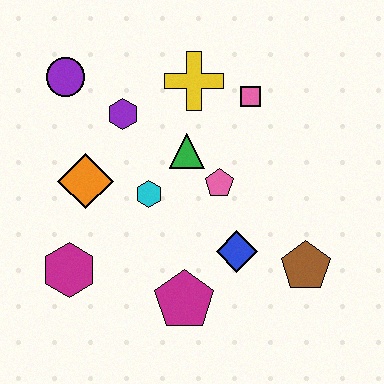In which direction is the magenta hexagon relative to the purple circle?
The magenta hexagon is below the purple circle.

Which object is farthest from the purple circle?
The brown pentagon is farthest from the purple circle.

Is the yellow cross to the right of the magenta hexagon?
Yes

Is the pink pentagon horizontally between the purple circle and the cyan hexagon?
No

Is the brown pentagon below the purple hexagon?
Yes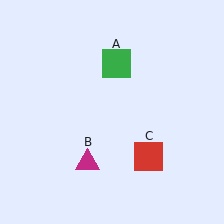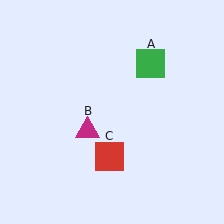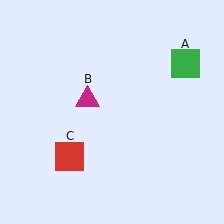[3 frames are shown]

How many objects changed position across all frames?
3 objects changed position: green square (object A), magenta triangle (object B), red square (object C).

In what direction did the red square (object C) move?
The red square (object C) moved left.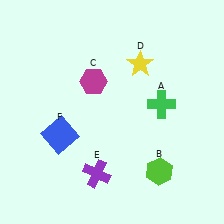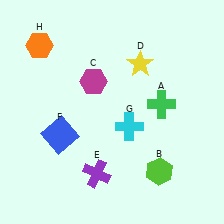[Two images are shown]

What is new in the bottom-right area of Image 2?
A cyan cross (G) was added in the bottom-right area of Image 2.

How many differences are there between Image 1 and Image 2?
There are 2 differences between the two images.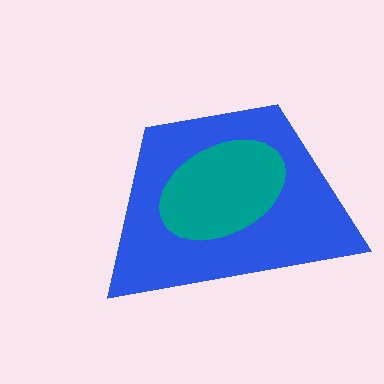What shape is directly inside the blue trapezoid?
The teal ellipse.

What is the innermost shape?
The teal ellipse.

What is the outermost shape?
The blue trapezoid.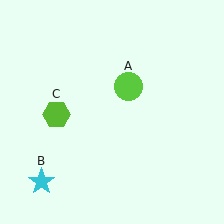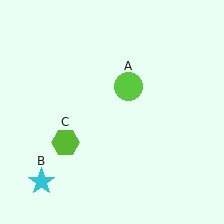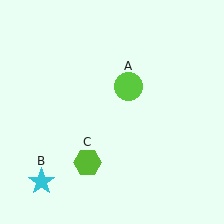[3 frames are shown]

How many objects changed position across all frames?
1 object changed position: lime hexagon (object C).